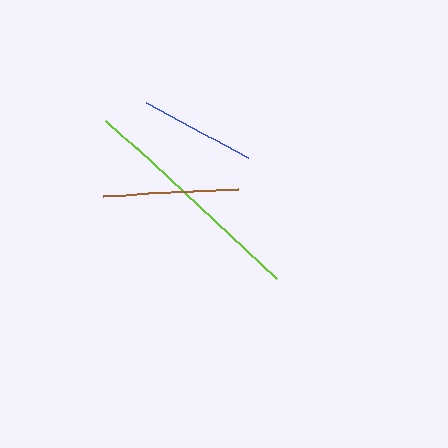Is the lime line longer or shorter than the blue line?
The lime line is longer than the blue line.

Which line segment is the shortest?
The blue line is the shortest at approximately 115 pixels.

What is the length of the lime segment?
The lime segment is approximately 233 pixels long.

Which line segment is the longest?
The lime line is the longest at approximately 233 pixels.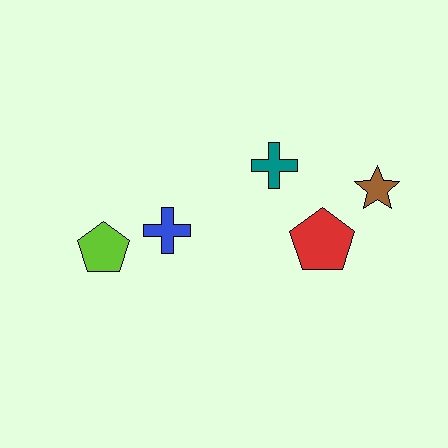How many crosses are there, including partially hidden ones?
There are 2 crosses.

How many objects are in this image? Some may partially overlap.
There are 5 objects.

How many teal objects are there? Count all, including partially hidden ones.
There is 1 teal object.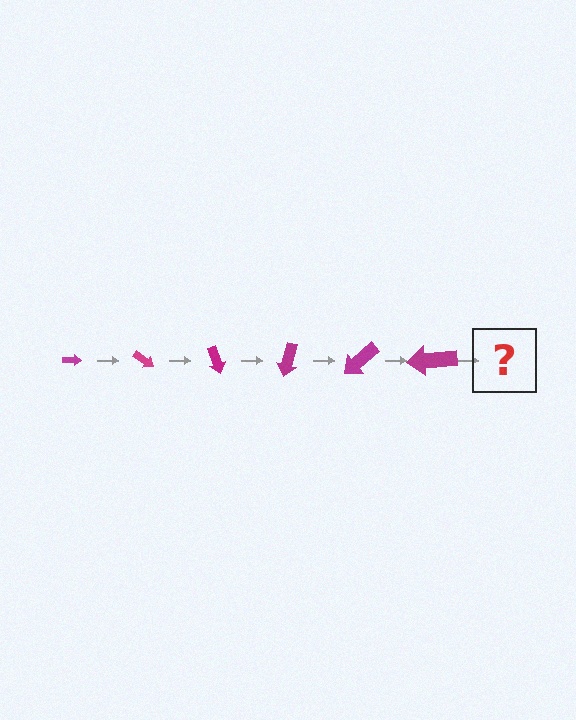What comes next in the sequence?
The next element should be an arrow, larger than the previous one and rotated 210 degrees from the start.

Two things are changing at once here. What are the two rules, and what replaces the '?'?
The two rules are that the arrow grows larger each step and it rotates 35 degrees each step. The '?' should be an arrow, larger than the previous one and rotated 210 degrees from the start.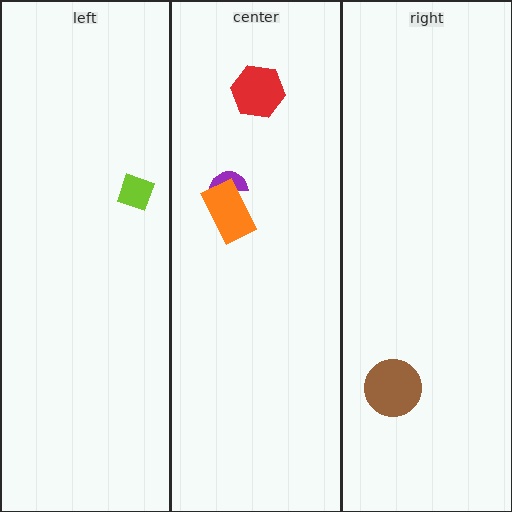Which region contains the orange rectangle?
The center region.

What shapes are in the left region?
The lime diamond.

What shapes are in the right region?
The brown circle.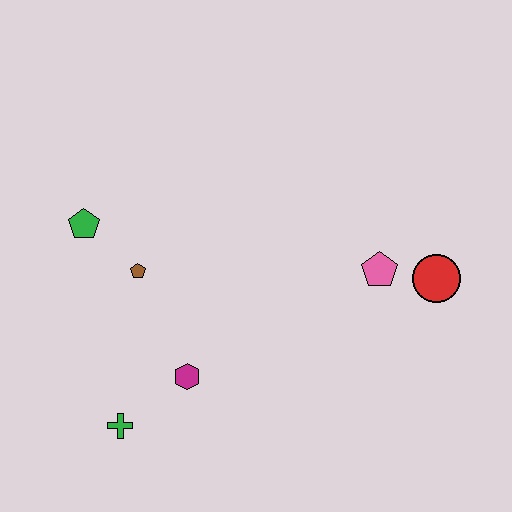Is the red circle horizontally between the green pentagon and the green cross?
No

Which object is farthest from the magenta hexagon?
The red circle is farthest from the magenta hexagon.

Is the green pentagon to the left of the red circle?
Yes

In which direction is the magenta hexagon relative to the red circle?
The magenta hexagon is to the left of the red circle.